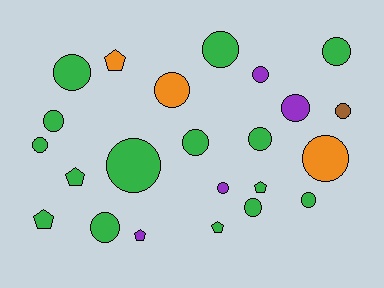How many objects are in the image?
There are 23 objects.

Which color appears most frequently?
Green, with 15 objects.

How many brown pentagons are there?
There are no brown pentagons.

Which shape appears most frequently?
Circle, with 17 objects.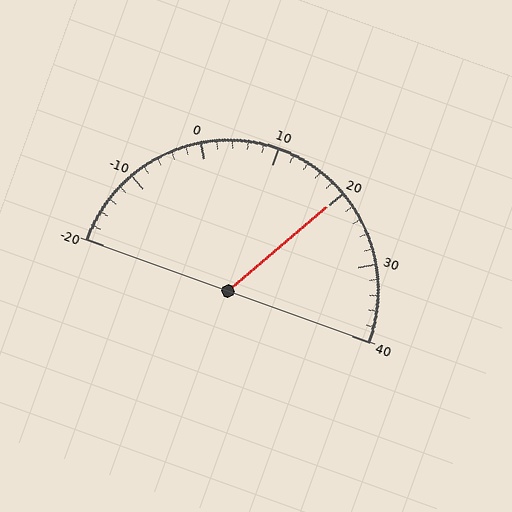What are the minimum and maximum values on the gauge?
The gauge ranges from -20 to 40.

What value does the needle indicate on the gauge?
The needle indicates approximately 20.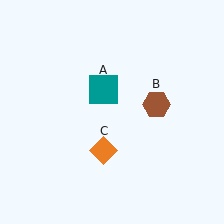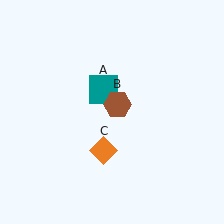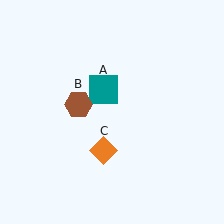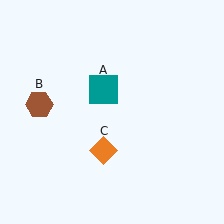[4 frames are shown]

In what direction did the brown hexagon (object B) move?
The brown hexagon (object B) moved left.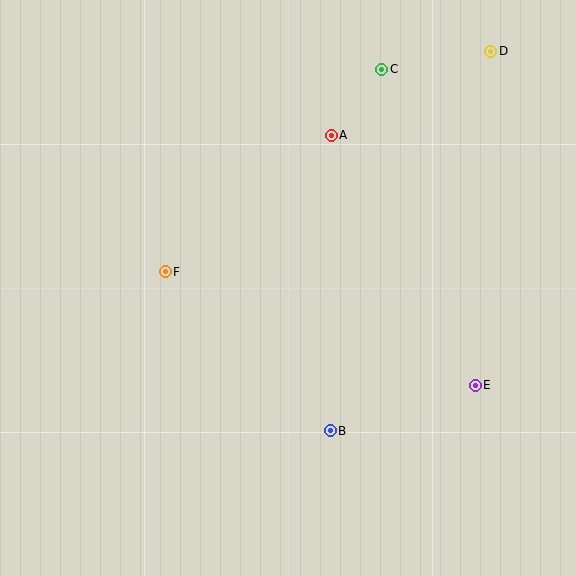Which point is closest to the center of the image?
Point F at (165, 272) is closest to the center.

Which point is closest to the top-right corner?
Point D is closest to the top-right corner.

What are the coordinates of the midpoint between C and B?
The midpoint between C and B is at (356, 250).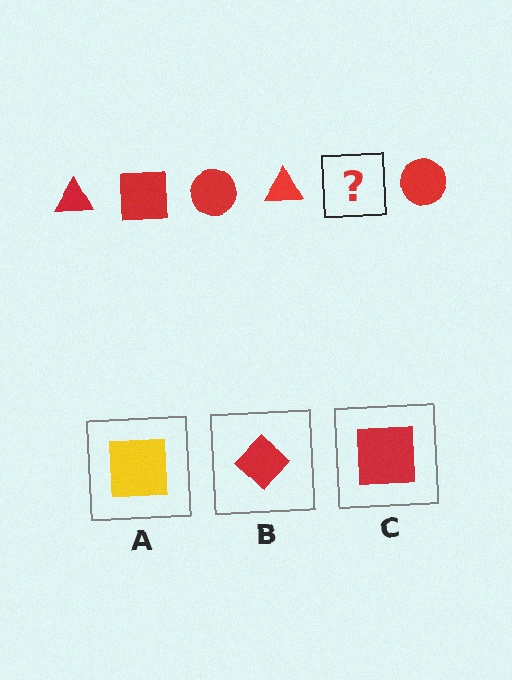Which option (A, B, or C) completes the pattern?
C.